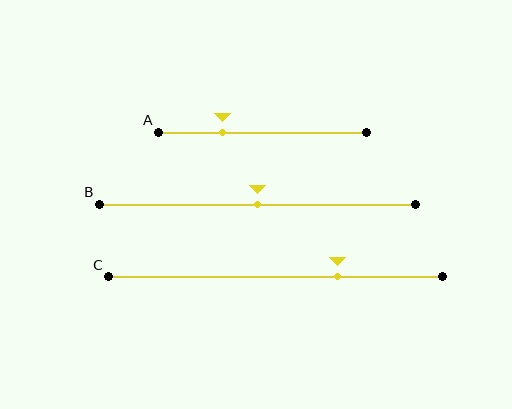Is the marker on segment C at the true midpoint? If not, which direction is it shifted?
No, the marker on segment C is shifted to the right by about 19% of the segment length.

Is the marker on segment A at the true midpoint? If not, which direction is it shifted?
No, the marker on segment A is shifted to the left by about 19% of the segment length.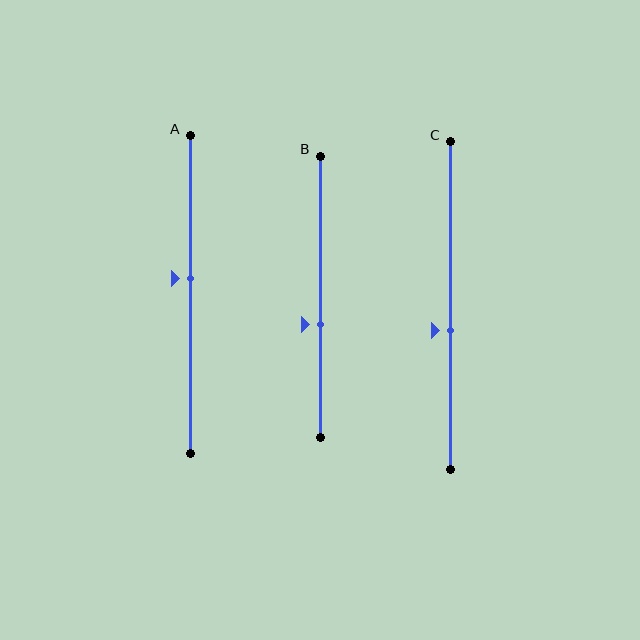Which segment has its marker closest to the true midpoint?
Segment A has its marker closest to the true midpoint.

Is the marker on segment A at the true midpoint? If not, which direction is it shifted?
No, the marker on segment A is shifted upward by about 5% of the segment length.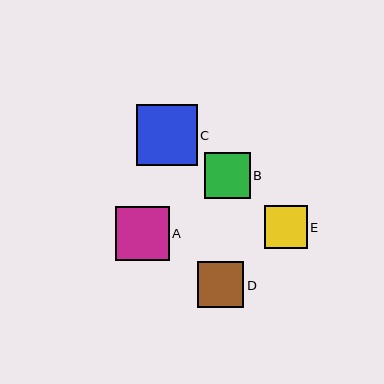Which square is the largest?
Square C is the largest with a size of approximately 60 pixels.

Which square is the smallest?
Square E is the smallest with a size of approximately 43 pixels.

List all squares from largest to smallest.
From largest to smallest: C, A, D, B, E.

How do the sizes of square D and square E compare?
Square D and square E are approximately the same size.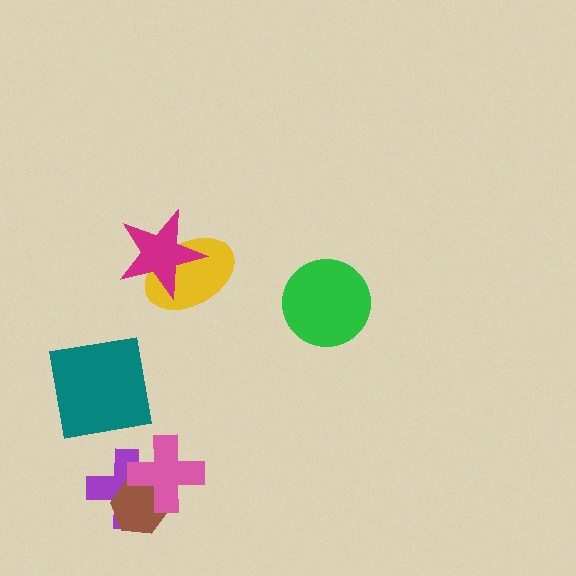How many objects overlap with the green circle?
0 objects overlap with the green circle.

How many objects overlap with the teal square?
0 objects overlap with the teal square.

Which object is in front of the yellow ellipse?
The magenta star is in front of the yellow ellipse.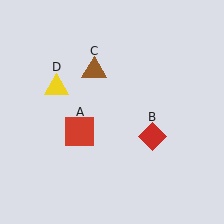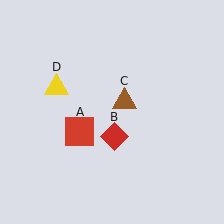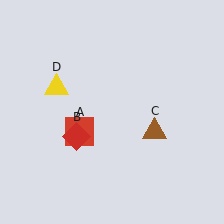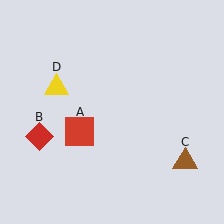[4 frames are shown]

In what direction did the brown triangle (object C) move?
The brown triangle (object C) moved down and to the right.